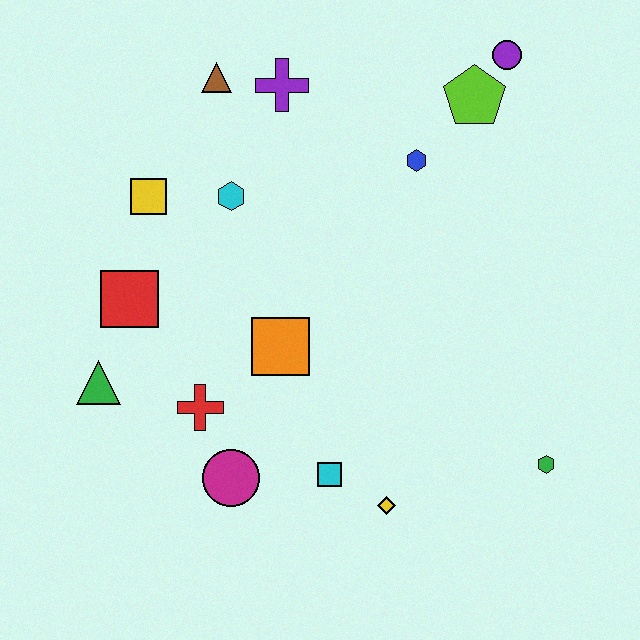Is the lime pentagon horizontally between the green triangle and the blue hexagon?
No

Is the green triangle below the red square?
Yes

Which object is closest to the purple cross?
The brown triangle is closest to the purple cross.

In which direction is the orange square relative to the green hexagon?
The orange square is to the left of the green hexagon.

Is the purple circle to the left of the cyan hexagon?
No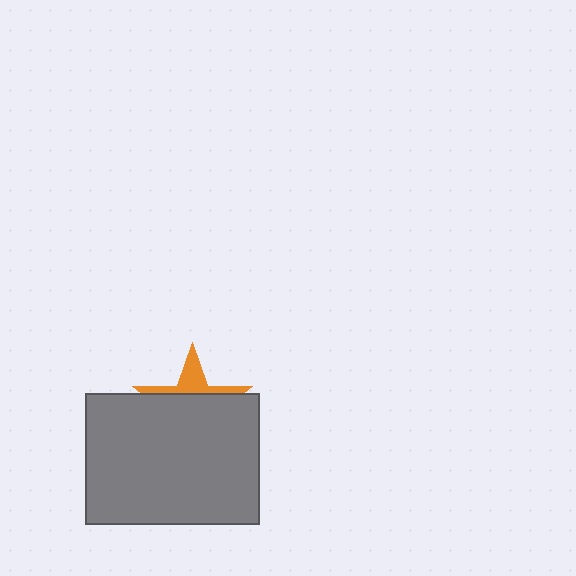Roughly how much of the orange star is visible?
A small part of it is visible (roughly 32%).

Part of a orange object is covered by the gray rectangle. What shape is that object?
It is a star.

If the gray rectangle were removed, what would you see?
You would see the complete orange star.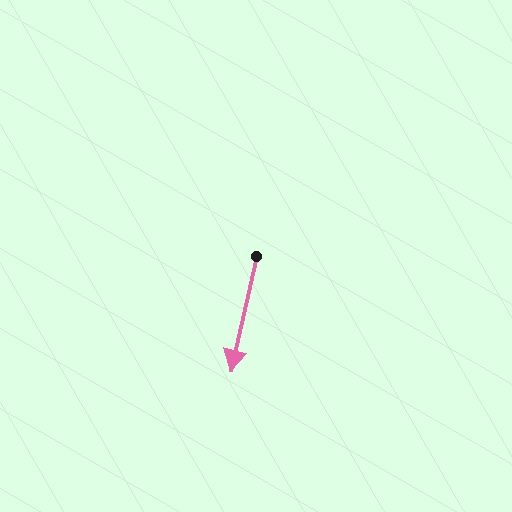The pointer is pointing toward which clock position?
Roughly 6 o'clock.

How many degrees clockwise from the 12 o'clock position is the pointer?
Approximately 193 degrees.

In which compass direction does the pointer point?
South.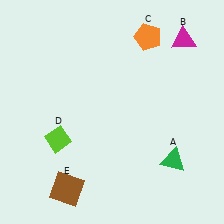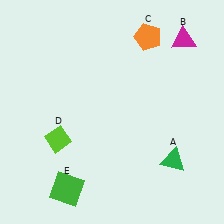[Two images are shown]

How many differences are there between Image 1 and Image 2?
There is 1 difference between the two images.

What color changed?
The square (E) changed from brown in Image 1 to green in Image 2.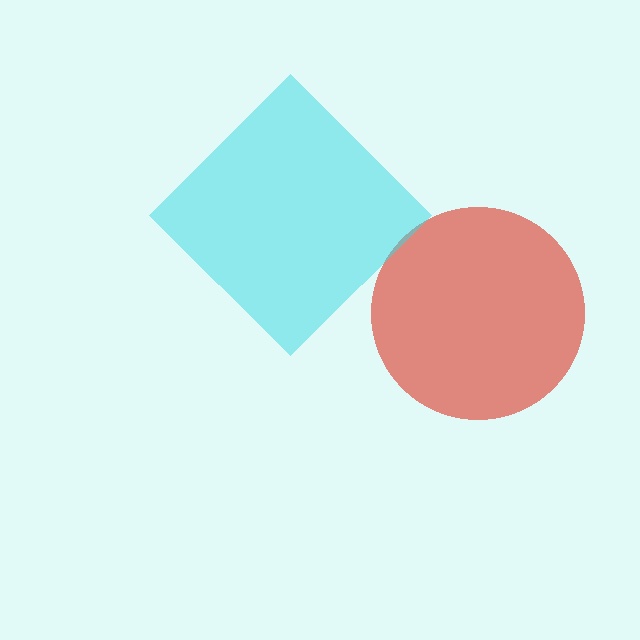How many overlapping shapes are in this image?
There are 2 overlapping shapes in the image.